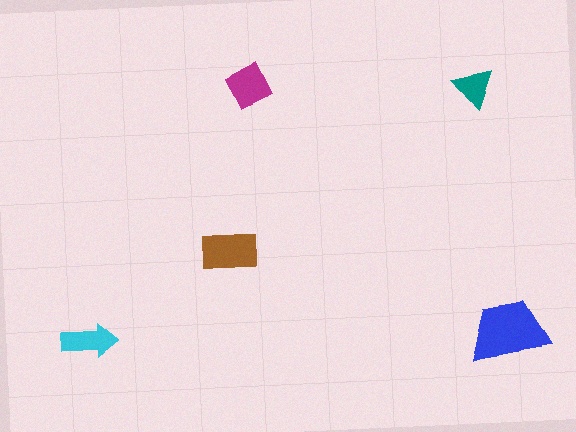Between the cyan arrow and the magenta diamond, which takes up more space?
The magenta diamond.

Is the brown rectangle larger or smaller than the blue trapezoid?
Smaller.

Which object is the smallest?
The teal triangle.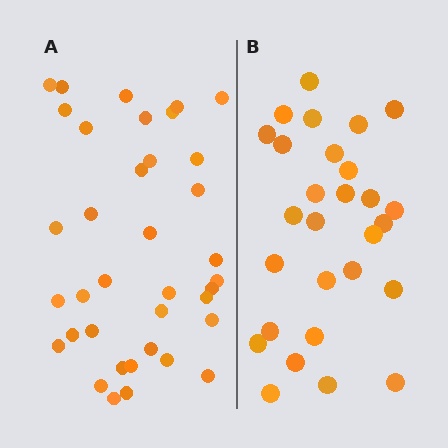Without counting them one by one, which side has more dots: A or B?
Region A (the left region) has more dots.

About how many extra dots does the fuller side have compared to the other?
Region A has roughly 8 or so more dots than region B.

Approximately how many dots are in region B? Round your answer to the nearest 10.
About 30 dots. (The exact count is 28, which rounds to 30.)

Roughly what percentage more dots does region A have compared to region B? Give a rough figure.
About 30% more.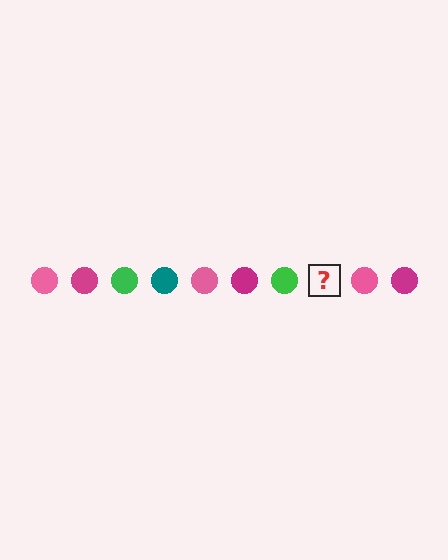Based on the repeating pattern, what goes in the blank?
The blank should be a teal circle.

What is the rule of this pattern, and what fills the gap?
The rule is that the pattern cycles through pink, magenta, green, teal circles. The gap should be filled with a teal circle.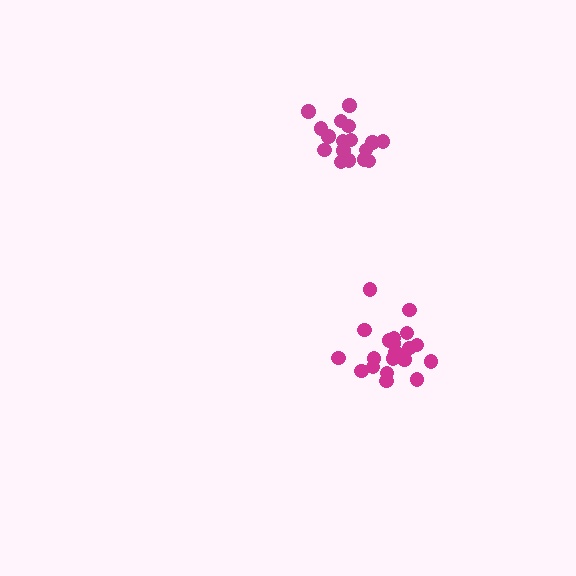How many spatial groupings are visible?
There are 2 spatial groupings.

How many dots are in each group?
Group 1: 17 dots, Group 2: 20 dots (37 total).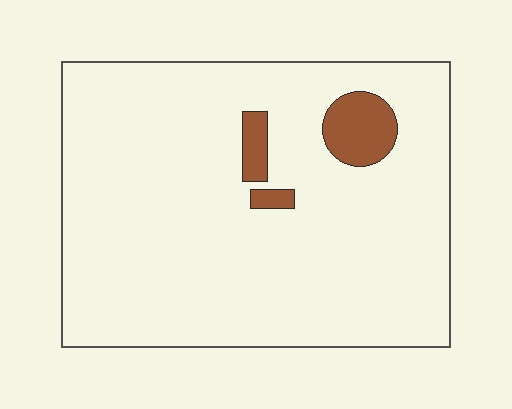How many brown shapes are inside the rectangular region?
3.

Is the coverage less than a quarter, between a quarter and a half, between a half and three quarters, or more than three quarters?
Less than a quarter.